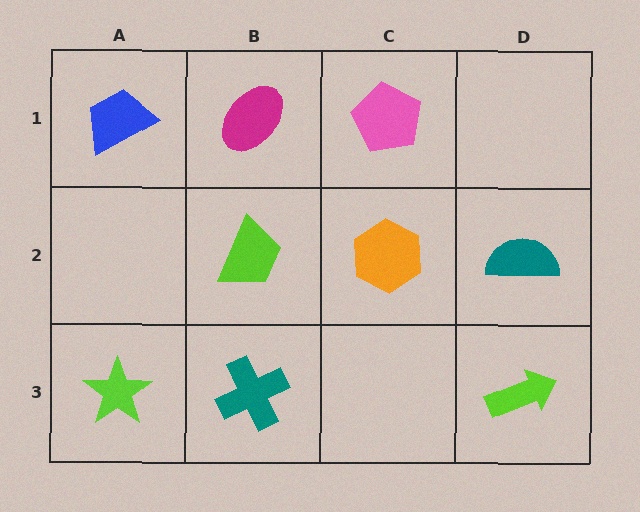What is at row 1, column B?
A magenta ellipse.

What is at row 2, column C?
An orange hexagon.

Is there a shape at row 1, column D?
No, that cell is empty.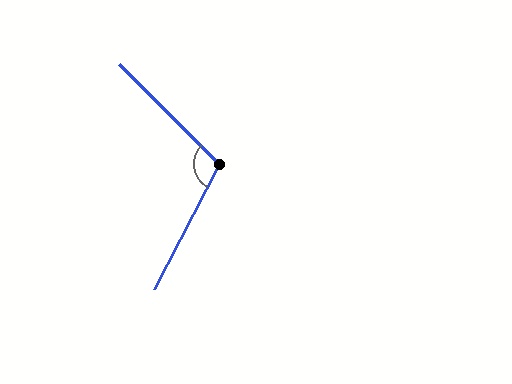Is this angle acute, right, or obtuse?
It is obtuse.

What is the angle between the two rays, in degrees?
Approximately 108 degrees.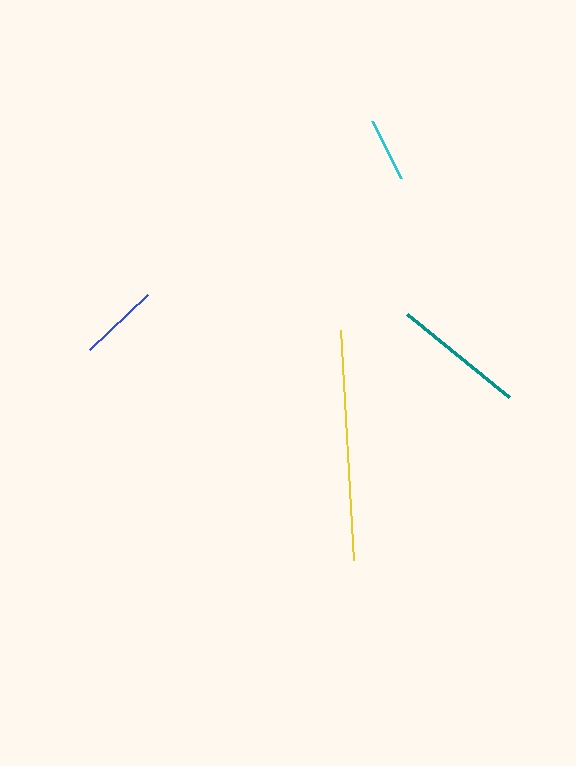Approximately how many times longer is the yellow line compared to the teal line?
The yellow line is approximately 1.7 times the length of the teal line.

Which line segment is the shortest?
The cyan line is the shortest at approximately 64 pixels.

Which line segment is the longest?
The yellow line is the longest at approximately 230 pixels.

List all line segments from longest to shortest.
From longest to shortest: yellow, teal, blue, cyan.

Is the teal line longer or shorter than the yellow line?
The yellow line is longer than the teal line.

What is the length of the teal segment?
The teal segment is approximately 132 pixels long.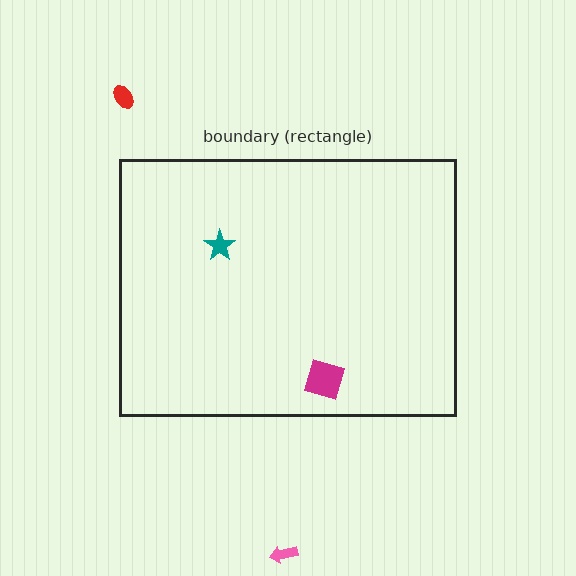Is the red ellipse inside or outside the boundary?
Outside.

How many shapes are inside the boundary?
2 inside, 2 outside.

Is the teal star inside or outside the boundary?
Inside.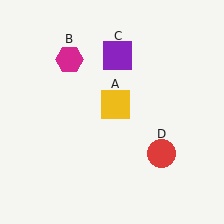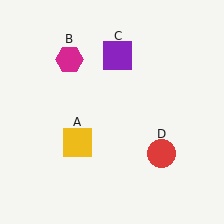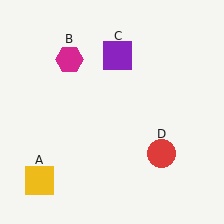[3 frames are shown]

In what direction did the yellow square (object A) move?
The yellow square (object A) moved down and to the left.